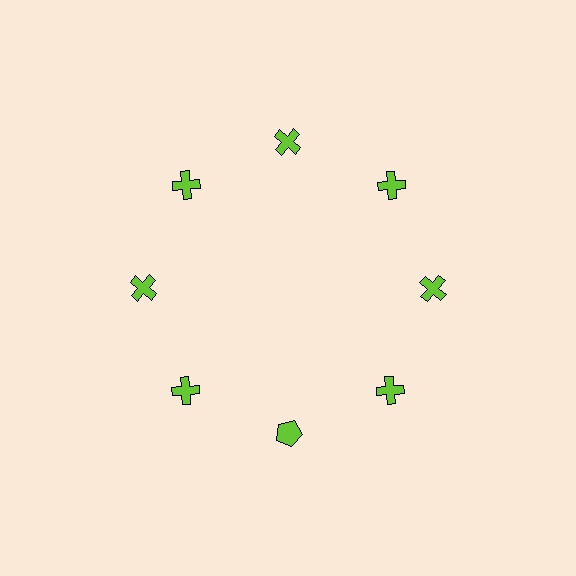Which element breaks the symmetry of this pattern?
The lime pentagon at roughly the 6 o'clock position breaks the symmetry. All other shapes are lime crosses.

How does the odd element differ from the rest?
It has a different shape: pentagon instead of cross.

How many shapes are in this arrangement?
There are 8 shapes arranged in a ring pattern.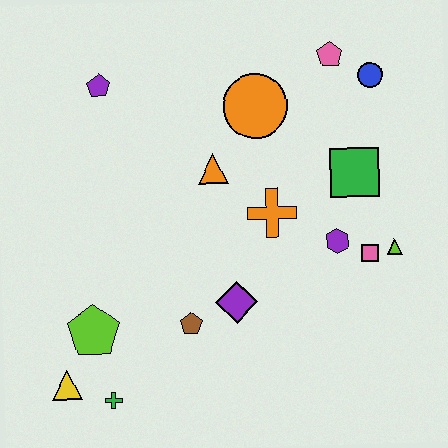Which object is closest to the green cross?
The yellow triangle is closest to the green cross.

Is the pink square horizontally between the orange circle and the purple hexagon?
No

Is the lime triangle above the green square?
No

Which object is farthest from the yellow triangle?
The blue circle is farthest from the yellow triangle.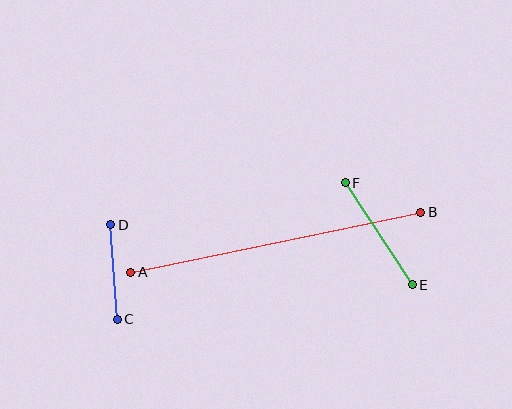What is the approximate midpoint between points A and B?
The midpoint is at approximately (276, 242) pixels.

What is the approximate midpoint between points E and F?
The midpoint is at approximately (379, 234) pixels.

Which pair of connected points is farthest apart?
Points A and B are farthest apart.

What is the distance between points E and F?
The distance is approximately 122 pixels.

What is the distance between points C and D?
The distance is approximately 94 pixels.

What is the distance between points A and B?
The distance is approximately 296 pixels.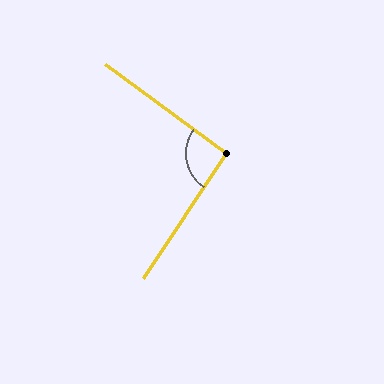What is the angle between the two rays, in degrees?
Approximately 92 degrees.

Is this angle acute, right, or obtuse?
It is approximately a right angle.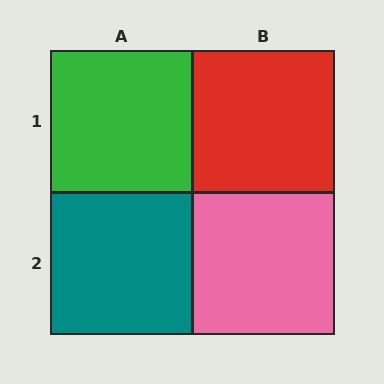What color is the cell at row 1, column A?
Green.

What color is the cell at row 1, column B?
Red.